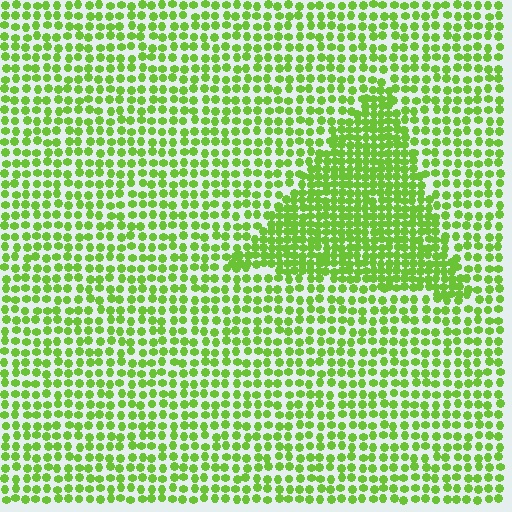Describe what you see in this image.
The image contains small lime elements arranged at two different densities. A triangle-shaped region is visible where the elements are more densely packed than the surrounding area.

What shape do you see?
I see a triangle.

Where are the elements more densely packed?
The elements are more densely packed inside the triangle boundary.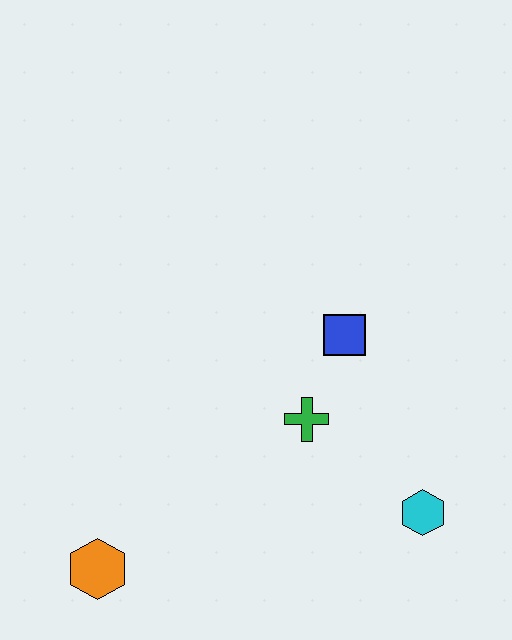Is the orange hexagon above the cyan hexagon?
No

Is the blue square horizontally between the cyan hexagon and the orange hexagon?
Yes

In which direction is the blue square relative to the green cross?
The blue square is above the green cross.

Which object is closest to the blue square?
The green cross is closest to the blue square.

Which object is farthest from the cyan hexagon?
The orange hexagon is farthest from the cyan hexagon.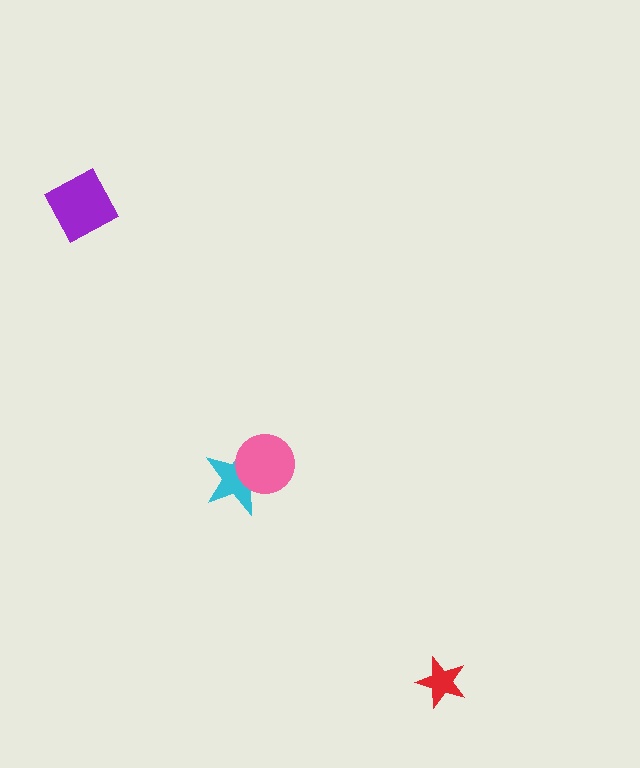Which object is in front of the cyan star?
The pink circle is in front of the cyan star.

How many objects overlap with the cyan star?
1 object overlaps with the cyan star.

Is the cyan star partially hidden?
Yes, it is partially covered by another shape.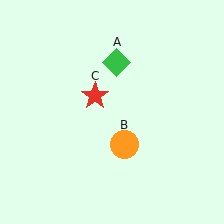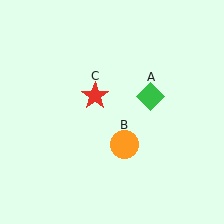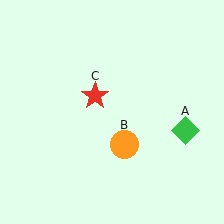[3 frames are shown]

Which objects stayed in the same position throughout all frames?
Orange circle (object B) and red star (object C) remained stationary.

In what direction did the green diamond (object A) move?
The green diamond (object A) moved down and to the right.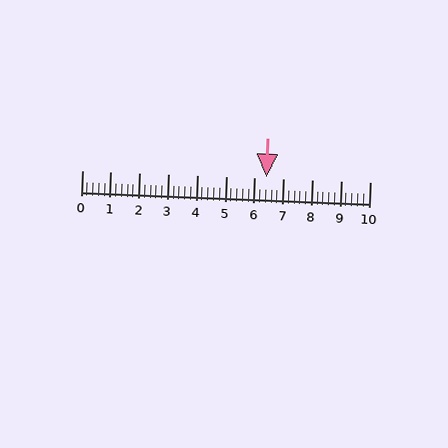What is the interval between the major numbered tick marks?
The major tick marks are spaced 1 units apart.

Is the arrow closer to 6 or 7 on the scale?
The arrow is closer to 6.